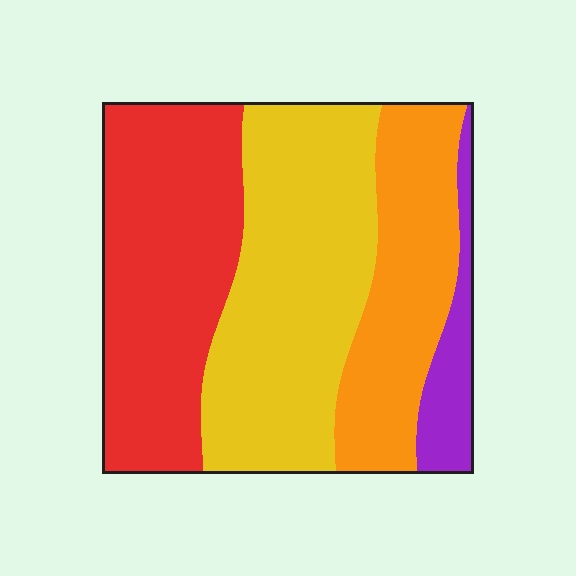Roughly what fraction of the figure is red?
Red covers about 35% of the figure.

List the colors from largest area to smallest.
From largest to smallest: yellow, red, orange, purple.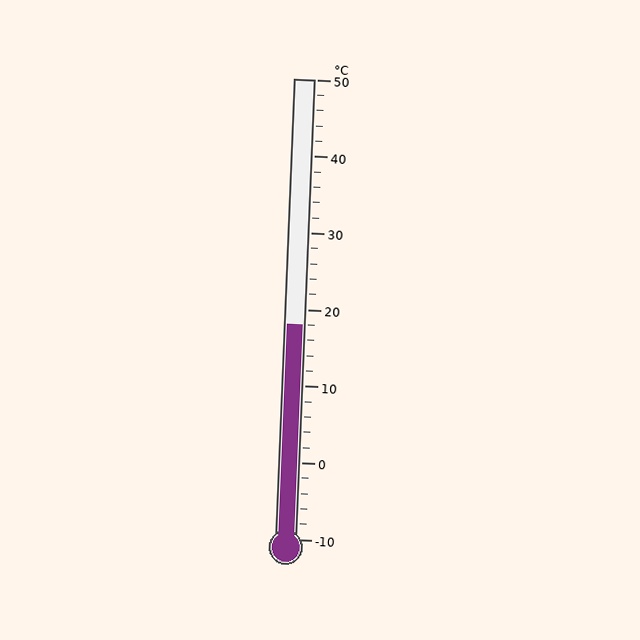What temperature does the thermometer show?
The thermometer shows approximately 18°C.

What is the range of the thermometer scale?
The thermometer scale ranges from -10°C to 50°C.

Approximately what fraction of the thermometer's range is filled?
The thermometer is filled to approximately 45% of its range.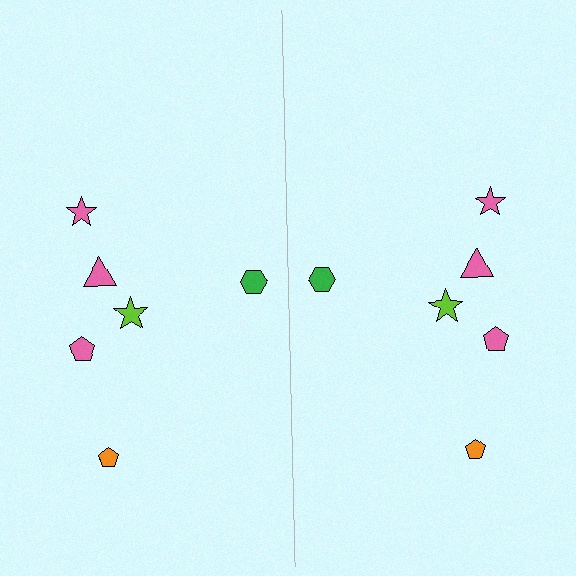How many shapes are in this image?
There are 12 shapes in this image.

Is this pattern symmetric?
Yes, this pattern has bilateral (reflection) symmetry.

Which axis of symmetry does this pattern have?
The pattern has a vertical axis of symmetry running through the center of the image.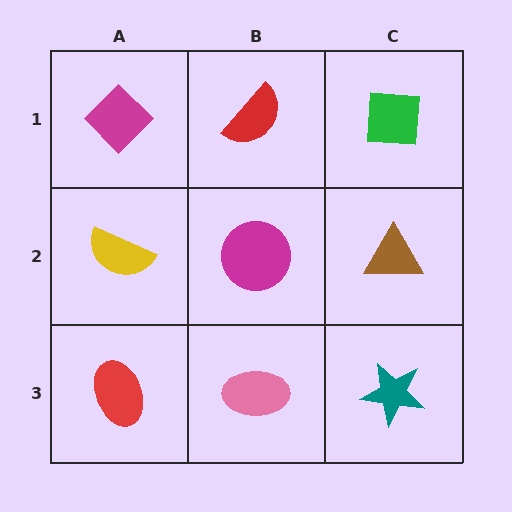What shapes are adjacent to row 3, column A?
A yellow semicircle (row 2, column A), a pink ellipse (row 3, column B).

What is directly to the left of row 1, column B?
A magenta diamond.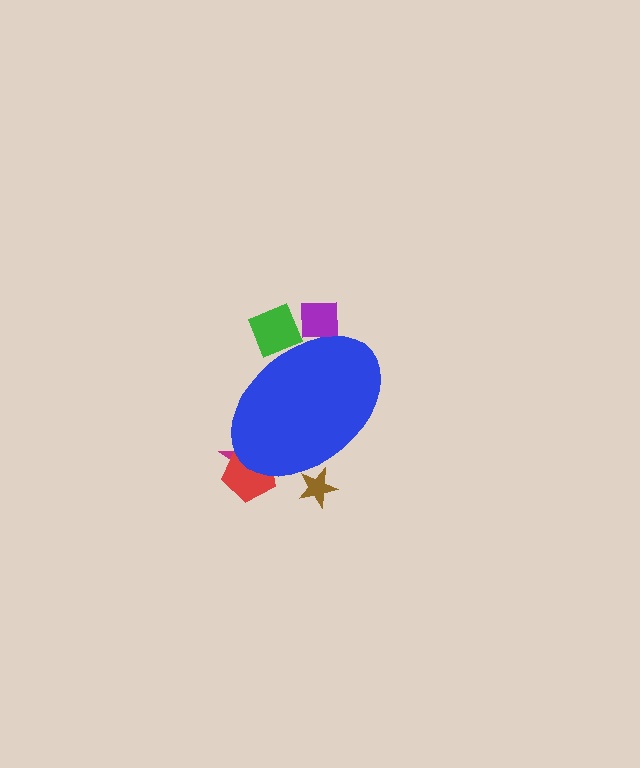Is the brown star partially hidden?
Yes, the brown star is partially hidden behind the blue ellipse.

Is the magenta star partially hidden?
Yes, the magenta star is partially hidden behind the blue ellipse.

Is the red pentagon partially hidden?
Yes, the red pentagon is partially hidden behind the blue ellipse.